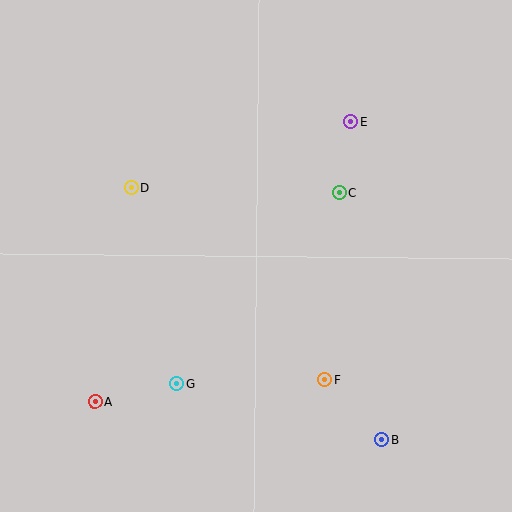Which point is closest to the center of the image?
Point C at (339, 193) is closest to the center.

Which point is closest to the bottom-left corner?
Point A is closest to the bottom-left corner.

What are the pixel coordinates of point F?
Point F is at (324, 380).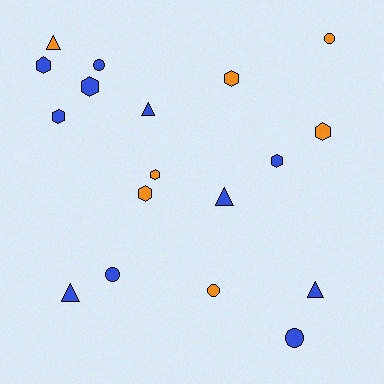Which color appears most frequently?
Blue, with 11 objects.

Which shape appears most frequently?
Hexagon, with 8 objects.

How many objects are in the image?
There are 18 objects.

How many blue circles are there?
There are 3 blue circles.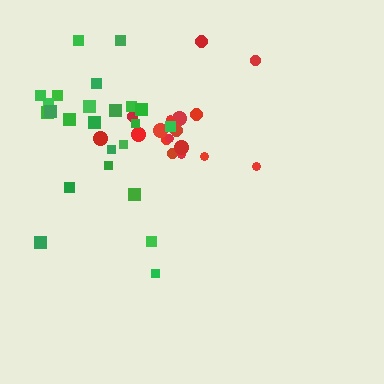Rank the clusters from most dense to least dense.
red, green.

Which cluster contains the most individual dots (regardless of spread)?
Green (24).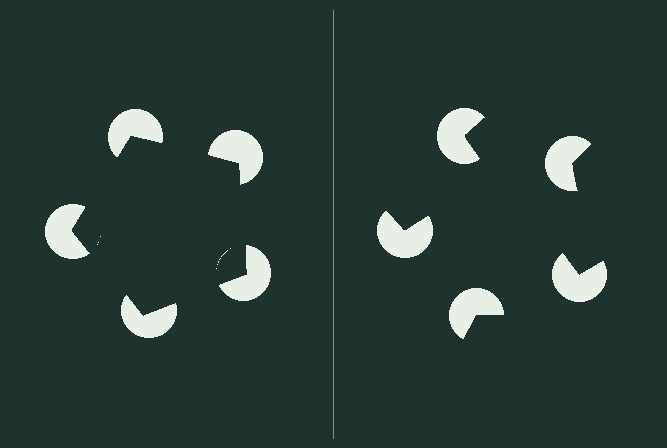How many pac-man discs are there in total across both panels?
10 — 5 on each side.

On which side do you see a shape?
An illusory pentagon appears on the left side. On the right side the wedge cuts are rotated, so no coherent shape forms.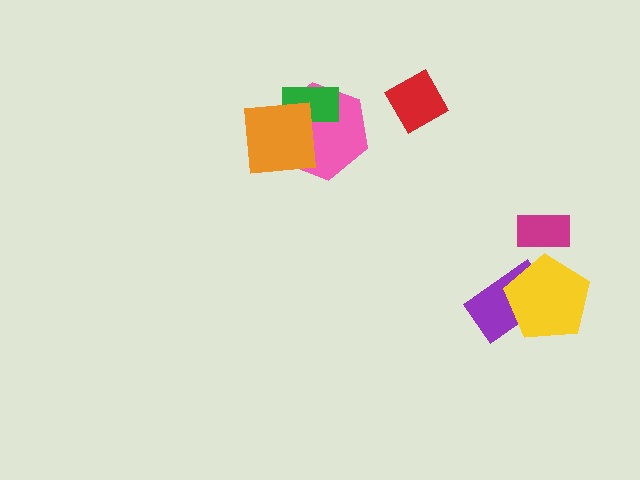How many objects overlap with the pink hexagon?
2 objects overlap with the pink hexagon.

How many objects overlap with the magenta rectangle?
0 objects overlap with the magenta rectangle.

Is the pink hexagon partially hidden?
Yes, it is partially covered by another shape.